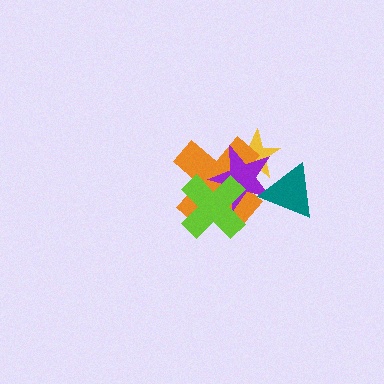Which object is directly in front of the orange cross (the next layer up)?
The purple star is directly in front of the orange cross.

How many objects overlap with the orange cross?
3 objects overlap with the orange cross.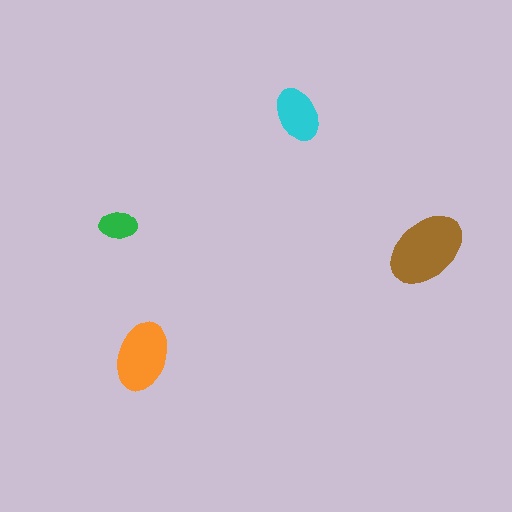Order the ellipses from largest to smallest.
the brown one, the orange one, the cyan one, the green one.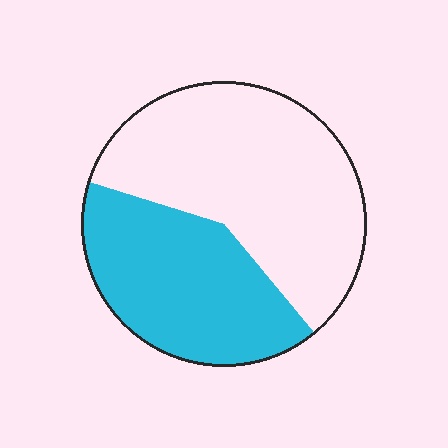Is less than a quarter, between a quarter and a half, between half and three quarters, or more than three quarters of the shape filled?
Between a quarter and a half.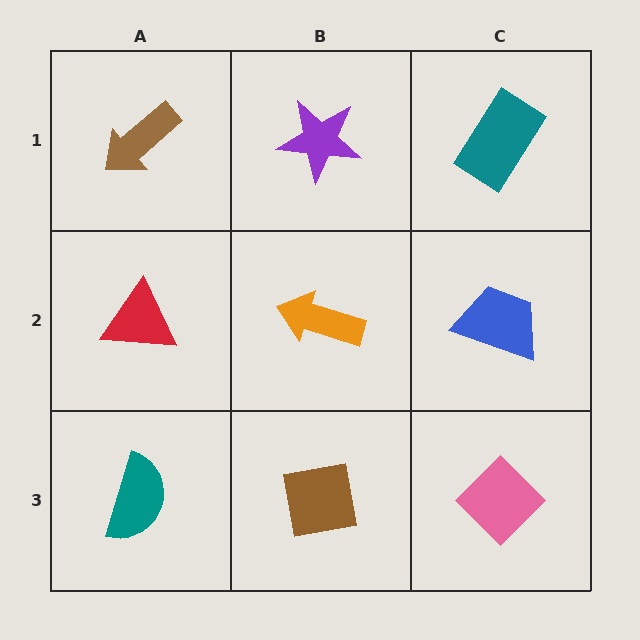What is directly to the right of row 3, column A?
A brown square.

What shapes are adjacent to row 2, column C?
A teal rectangle (row 1, column C), a pink diamond (row 3, column C), an orange arrow (row 2, column B).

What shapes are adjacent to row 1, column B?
An orange arrow (row 2, column B), a brown arrow (row 1, column A), a teal rectangle (row 1, column C).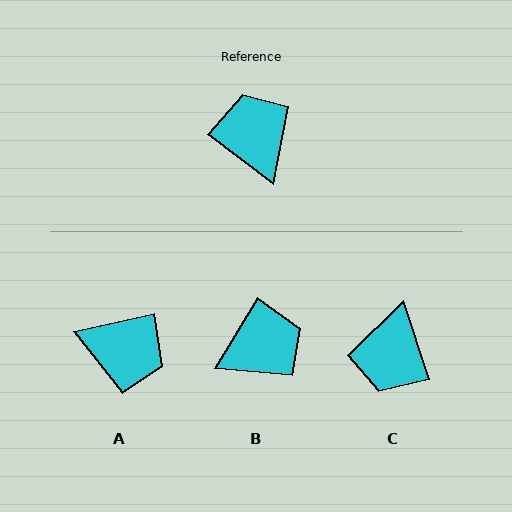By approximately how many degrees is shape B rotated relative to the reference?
Approximately 84 degrees clockwise.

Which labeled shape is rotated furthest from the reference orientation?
C, about 145 degrees away.